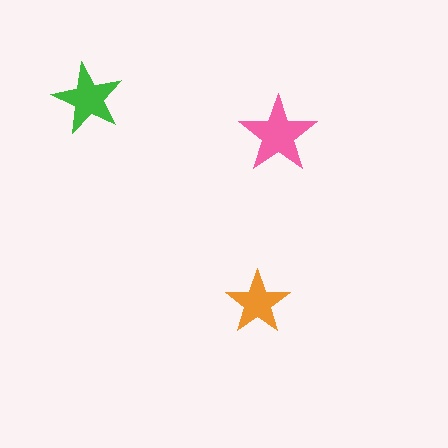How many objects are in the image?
There are 3 objects in the image.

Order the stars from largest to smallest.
the pink one, the green one, the orange one.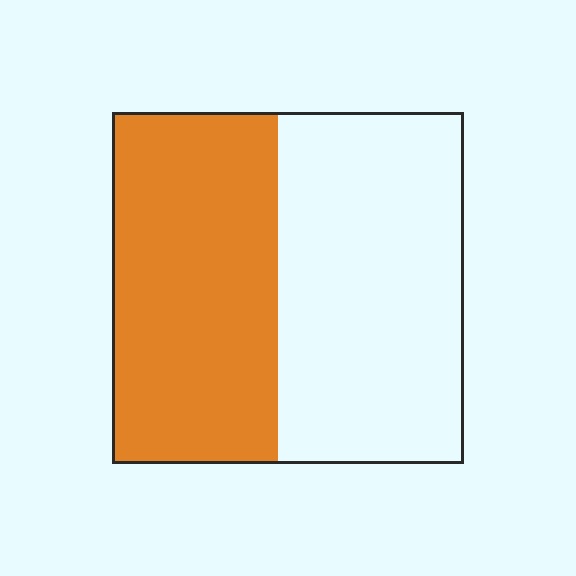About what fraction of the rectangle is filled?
About one half (1/2).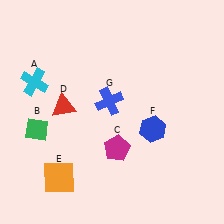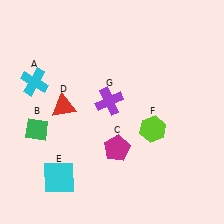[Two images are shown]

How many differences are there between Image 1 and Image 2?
There are 3 differences between the two images.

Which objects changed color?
E changed from orange to cyan. F changed from blue to lime. G changed from blue to purple.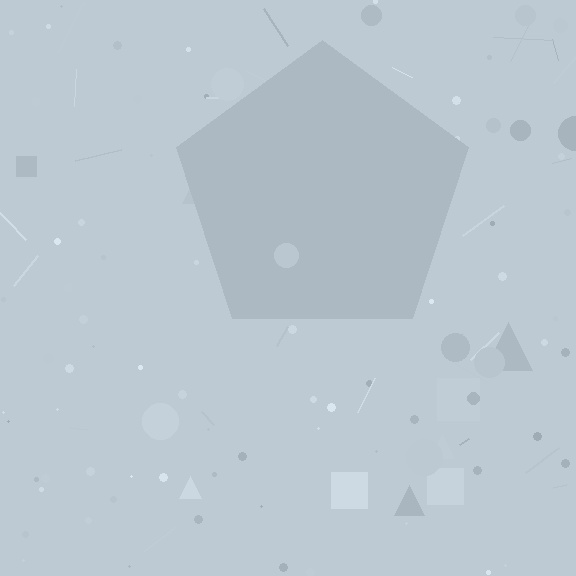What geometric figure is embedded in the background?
A pentagon is embedded in the background.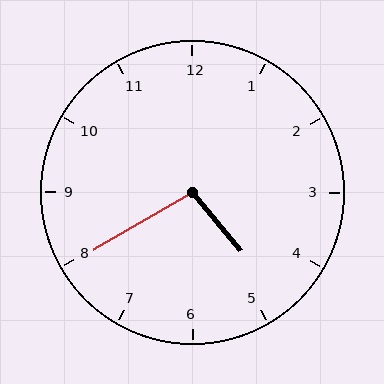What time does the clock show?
4:40.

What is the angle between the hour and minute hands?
Approximately 100 degrees.